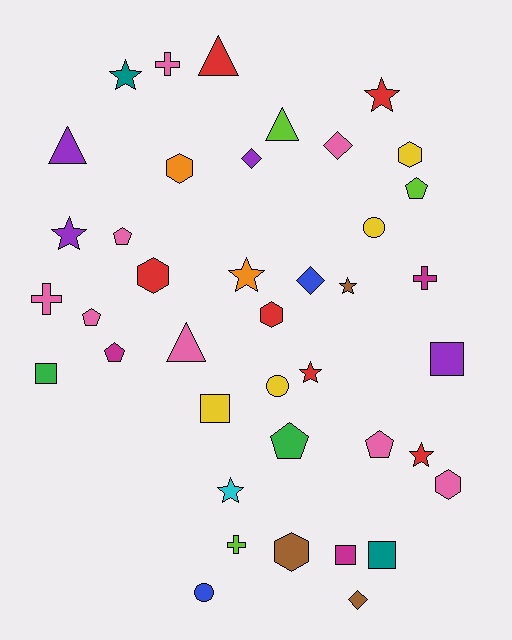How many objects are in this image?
There are 40 objects.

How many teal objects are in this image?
There are 2 teal objects.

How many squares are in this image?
There are 5 squares.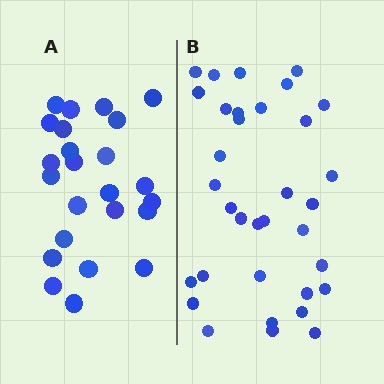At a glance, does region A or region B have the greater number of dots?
Region B (the right region) has more dots.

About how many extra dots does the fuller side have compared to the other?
Region B has roughly 10 or so more dots than region A.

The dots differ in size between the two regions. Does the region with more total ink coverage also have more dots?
No. Region A has more total ink coverage because its dots are larger, but region B actually contains more individual dots. Total area can be misleading — the number of items is what matters here.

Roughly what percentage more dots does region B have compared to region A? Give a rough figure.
About 40% more.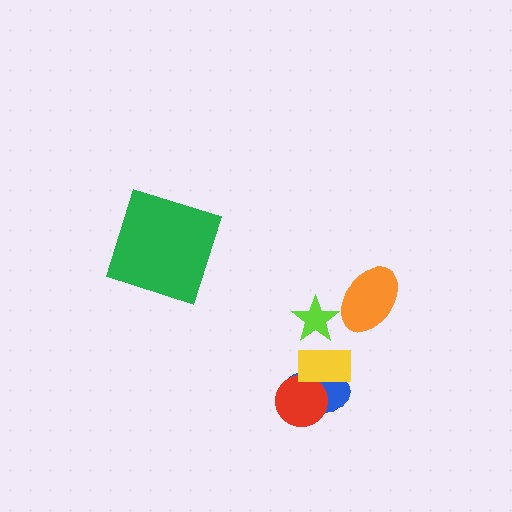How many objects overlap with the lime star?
0 objects overlap with the lime star.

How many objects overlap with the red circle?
2 objects overlap with the red circle.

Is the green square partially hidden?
No, no other shape covers it.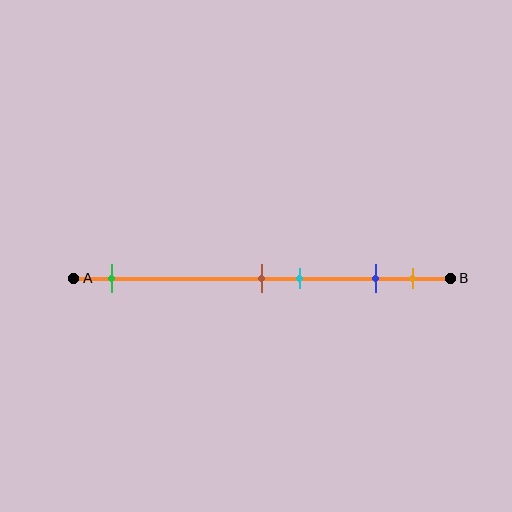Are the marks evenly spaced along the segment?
No, the marks are not evenly spaced.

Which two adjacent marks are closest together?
The brown and cyan marks are the closest adjacent pair.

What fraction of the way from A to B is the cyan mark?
The cyan mark is approximately 60% (0.6) of the way from A to B.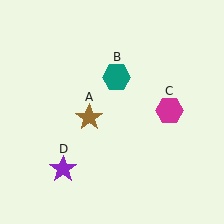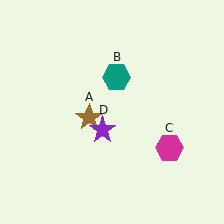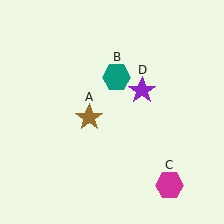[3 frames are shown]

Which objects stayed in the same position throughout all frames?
Brown star (object A) and teal hexagon (object B) remained stationary.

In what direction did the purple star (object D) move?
The purple star (object D) moved up and to the right.